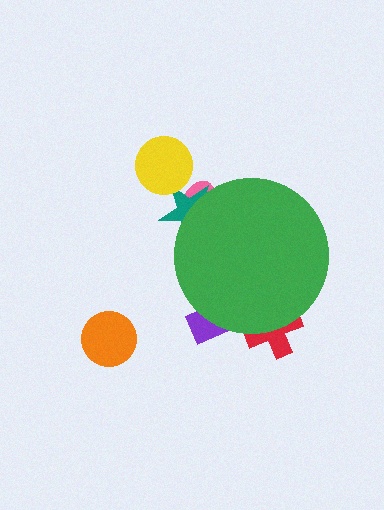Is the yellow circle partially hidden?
No, the yellow circle is fully visible.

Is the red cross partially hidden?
Yes, the red cross is partially hidden behind the green circle.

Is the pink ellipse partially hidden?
Yes, the pink ellipse is partially hidden behind the green circle.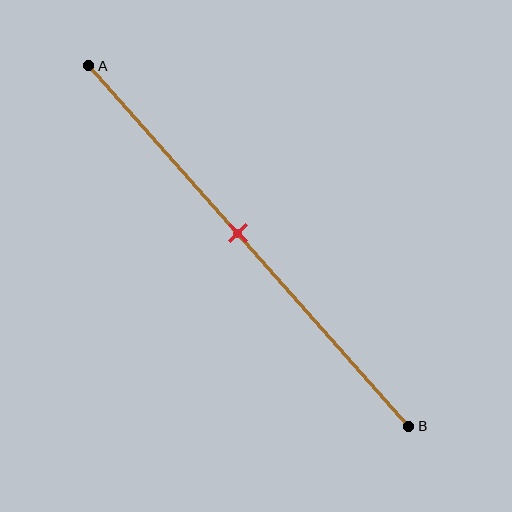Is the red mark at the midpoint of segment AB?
No, the mark is at about 45% from A, not at the 50% midpoint.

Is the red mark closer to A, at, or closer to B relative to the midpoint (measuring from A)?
The red mark is closer to point A than the midpoint of segment AB.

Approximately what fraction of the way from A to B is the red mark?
The red mark is approximately 45% of the way from A to B.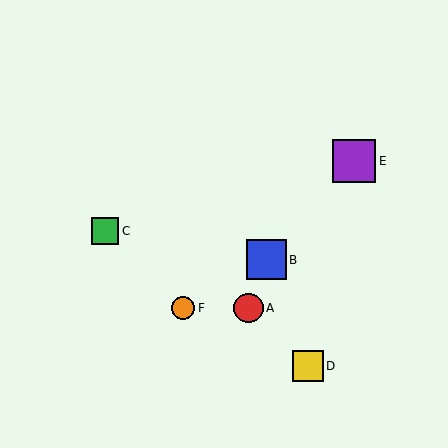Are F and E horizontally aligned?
No, F is at y≈308 and E is at y≈161.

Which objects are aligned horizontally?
Objects A, F are aligned horizontally.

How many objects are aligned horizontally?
2 objects (A, F) are aligned horizontally.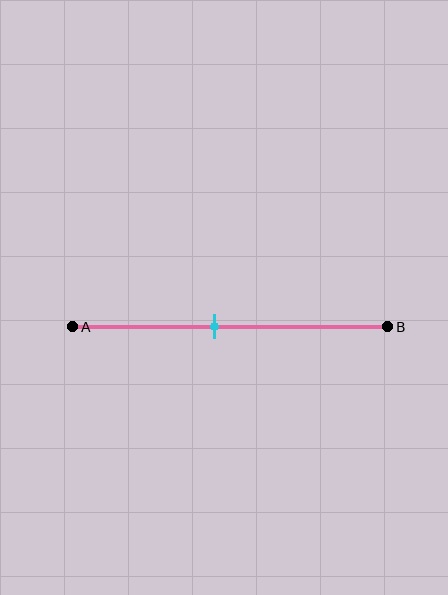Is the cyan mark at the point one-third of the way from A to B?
No, the mark is at about 45% from A, not at the 33% one-third point.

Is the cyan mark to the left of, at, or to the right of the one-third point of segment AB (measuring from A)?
The cyan mark is to the right of the one-third point of segment AB.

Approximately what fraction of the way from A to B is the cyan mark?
The cyan mark is approximately 45% of the way from A to B.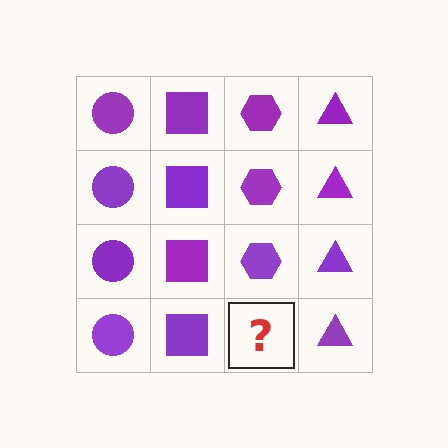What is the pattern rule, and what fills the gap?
The rule is that each column has a consistent shape. The gap should be filled with a purple hexagon.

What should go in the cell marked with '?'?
The missing cell should contain a purple hexagon.